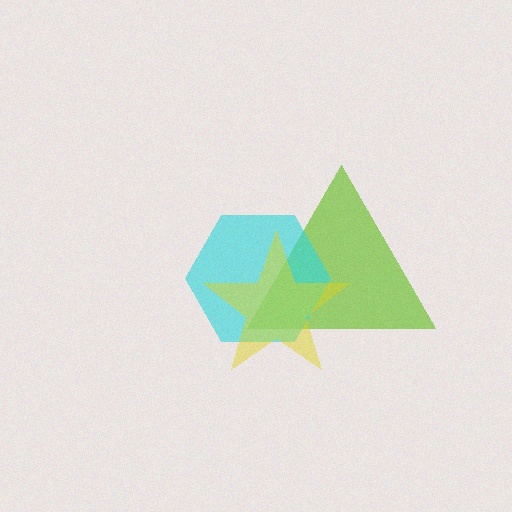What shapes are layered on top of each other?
The layered shapes are: a lime triangle, a cyan hexagon, a yellow star.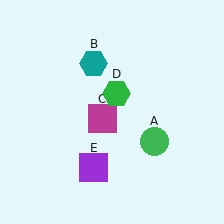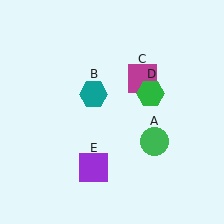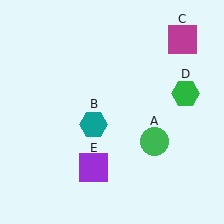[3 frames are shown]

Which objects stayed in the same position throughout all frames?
Green circle (object A) and purple square (object E) remained stationary.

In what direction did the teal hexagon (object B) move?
The teal hexagon (object B) moved down.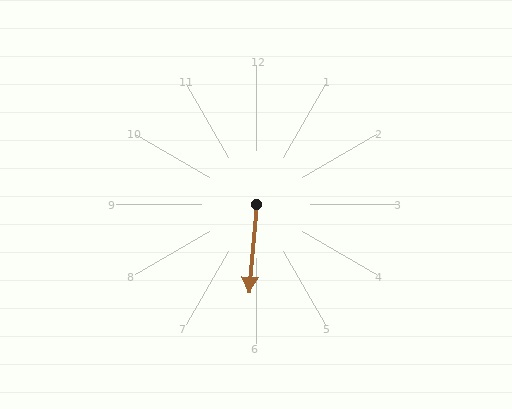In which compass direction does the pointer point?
South.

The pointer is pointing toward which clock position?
Roughly 6 o'clock.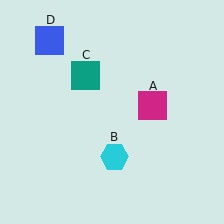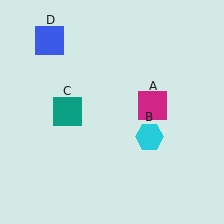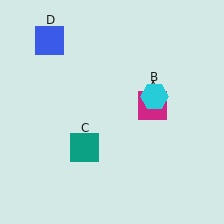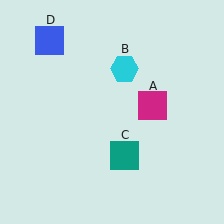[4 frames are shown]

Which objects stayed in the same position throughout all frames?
Magenta square (object A) and blue square (object D) remained stationary.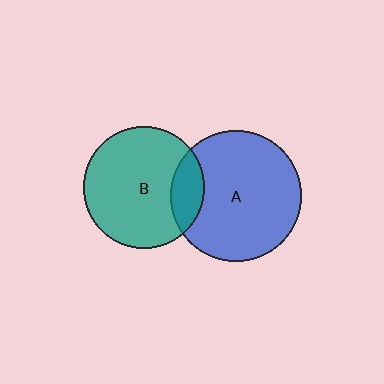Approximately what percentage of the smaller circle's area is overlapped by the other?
Approximately 15%.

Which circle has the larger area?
Circle A (blue).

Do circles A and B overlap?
Yes.